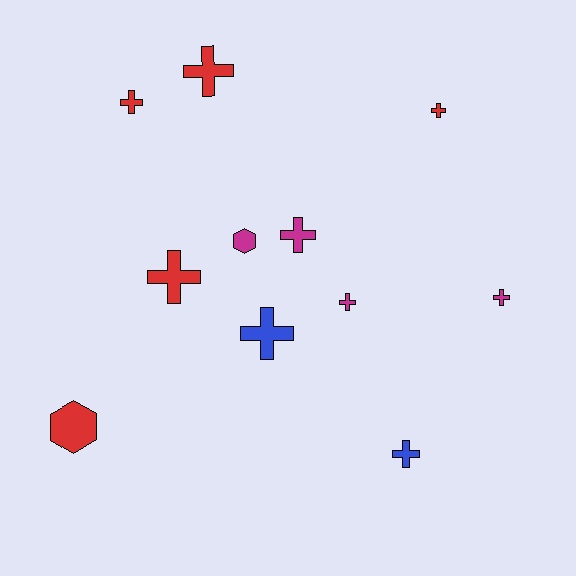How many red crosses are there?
There are 4 red crosses.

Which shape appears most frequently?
Cross, with 9 objects.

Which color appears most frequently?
Red, with 5 objects.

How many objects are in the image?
There are 11 objects.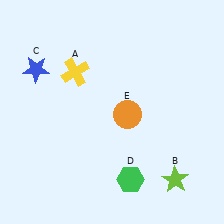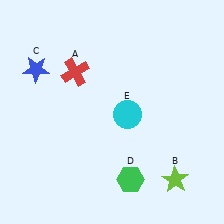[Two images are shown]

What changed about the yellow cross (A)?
In Image 1, A is yellow. In Image 2, it changed to red.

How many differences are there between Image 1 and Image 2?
There are 2 differences between the two images.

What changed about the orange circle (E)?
In Image 1, E is orange. In Image 2, it changed to cyan.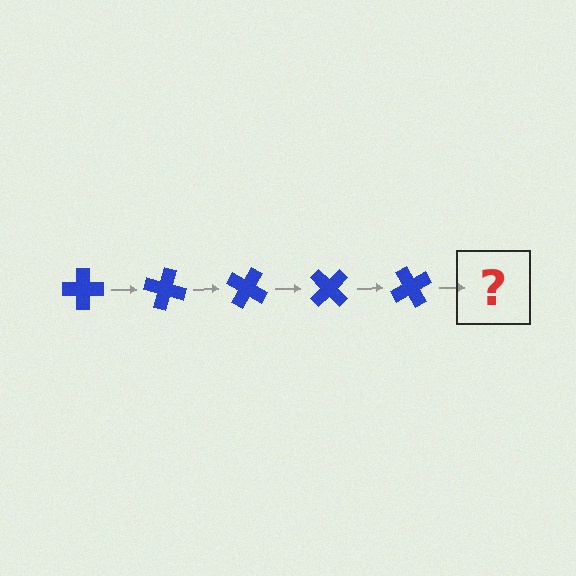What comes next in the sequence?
The next element should be a blue cross rotated 75 degrees.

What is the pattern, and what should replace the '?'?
The pattern is that the cross rotates 15 degrees each step. The '?' should be a blue cross rotated 75 degrees.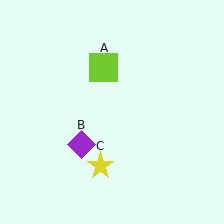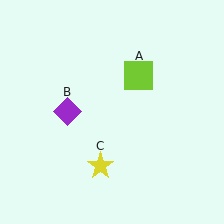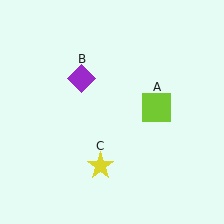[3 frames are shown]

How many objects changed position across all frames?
2 objects changed position: lime square (object A), purple diamond (object B).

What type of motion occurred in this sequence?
The lime square (object A), purple diamond (object B) rotated clockwise around the center of the scene.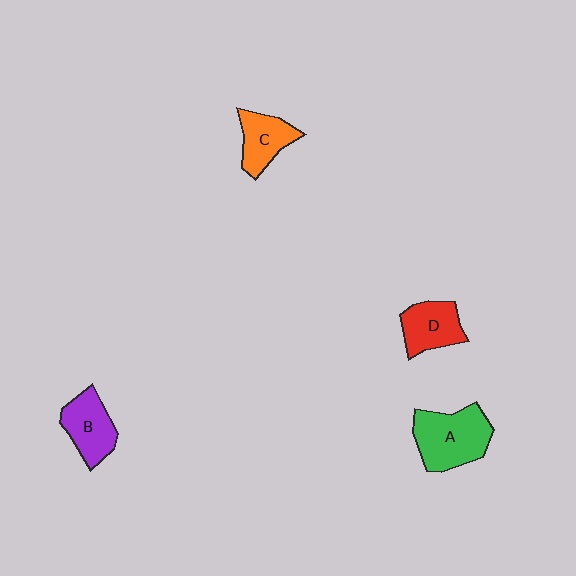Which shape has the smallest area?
Shape C (orange).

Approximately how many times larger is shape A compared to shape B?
Approximately 1.4 times.